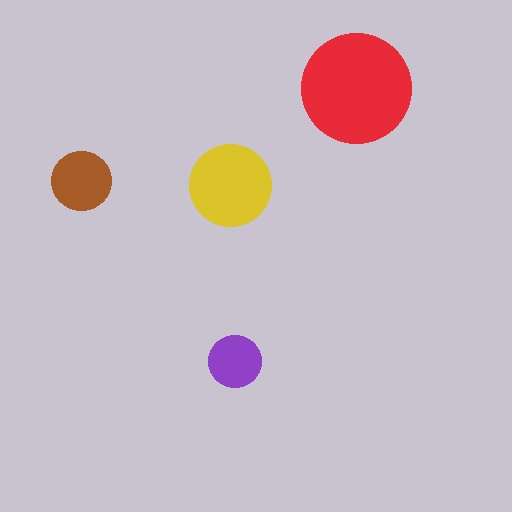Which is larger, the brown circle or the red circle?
The red one.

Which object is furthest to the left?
The brown circle is leftmost.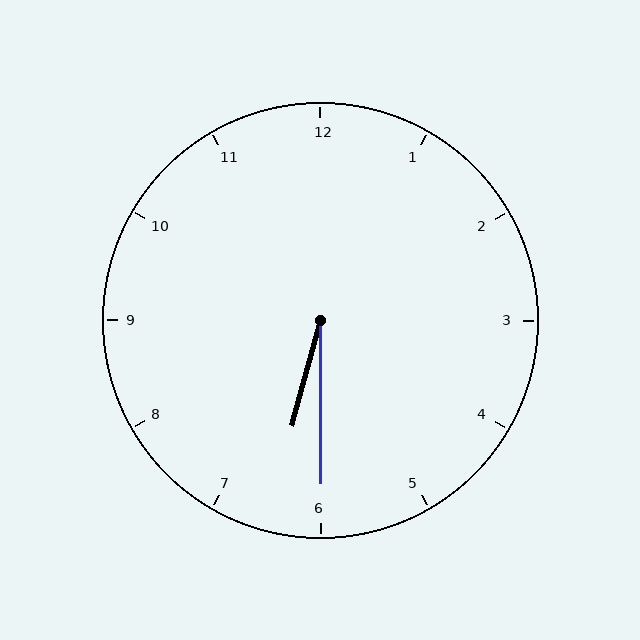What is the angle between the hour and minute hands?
Approximately 15 degrees.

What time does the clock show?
6:30.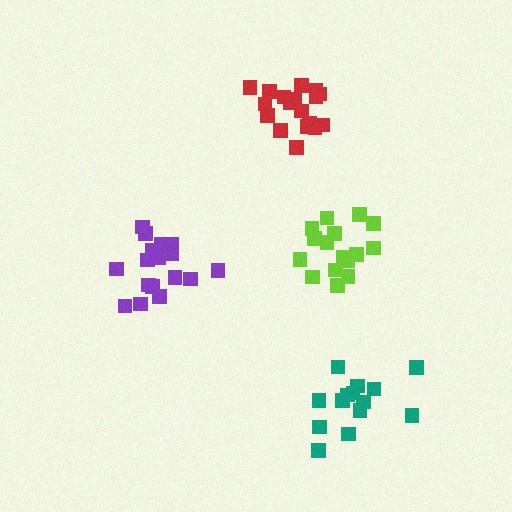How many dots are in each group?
Group 1: 16 dots, Group 2: 17 dots, Group 3: 18 dots, Group 4: 14 dots (65 total).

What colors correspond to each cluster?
The clusters are colored: lime, purple, red, teal.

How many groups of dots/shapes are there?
There are 4 groups.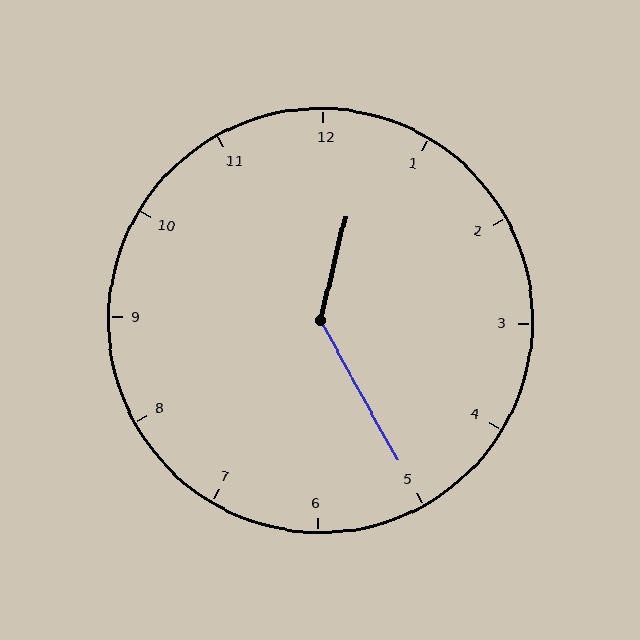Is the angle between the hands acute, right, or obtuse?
It is obtuse.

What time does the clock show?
12:25.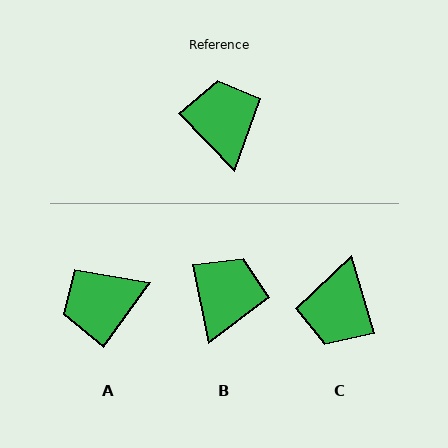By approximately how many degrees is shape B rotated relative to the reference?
Approximately 33 degrees clockwise.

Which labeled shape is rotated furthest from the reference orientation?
C, about 152 degrees away.